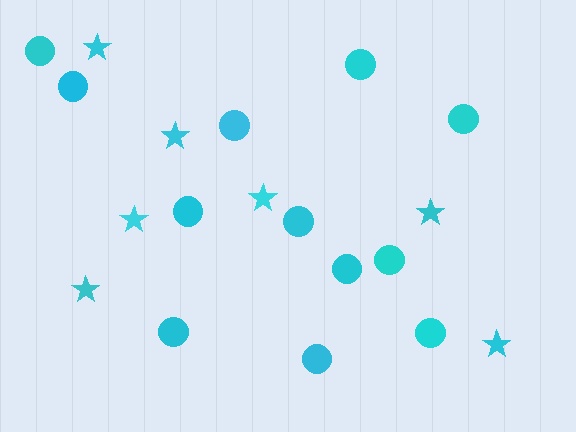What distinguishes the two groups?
There are 2 groups: one group of circles (12) and one group of stars (7).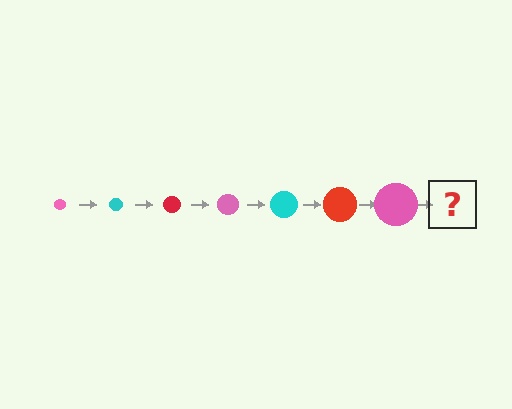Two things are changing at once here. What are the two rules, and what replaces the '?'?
The two rules are that the circle grows larger each step and the color cycles through pink, cyan, and red. The '?' should be a cyan circle, larger than the previous one.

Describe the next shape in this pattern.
It should be a cyan circle, larger than the previous one.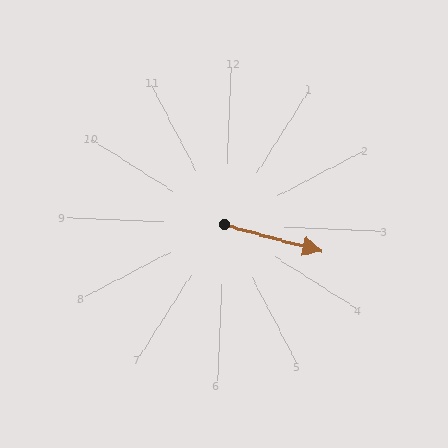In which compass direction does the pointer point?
East.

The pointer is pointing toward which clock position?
Roughly 3 o'clock.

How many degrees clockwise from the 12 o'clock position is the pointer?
Approximately 103 degrees.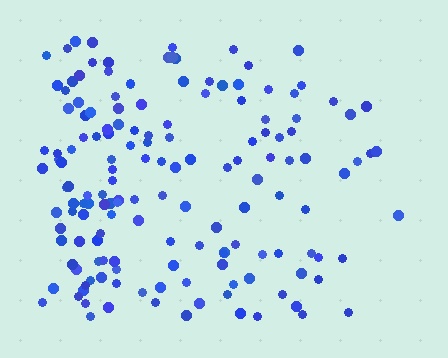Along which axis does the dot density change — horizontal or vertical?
Horizontal.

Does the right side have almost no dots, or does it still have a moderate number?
Still a moderate number, just noticeably fewer than the left.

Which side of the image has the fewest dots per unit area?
The right.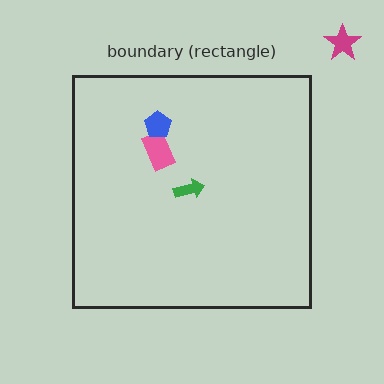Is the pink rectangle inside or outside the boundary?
Inside.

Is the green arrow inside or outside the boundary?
Inside.